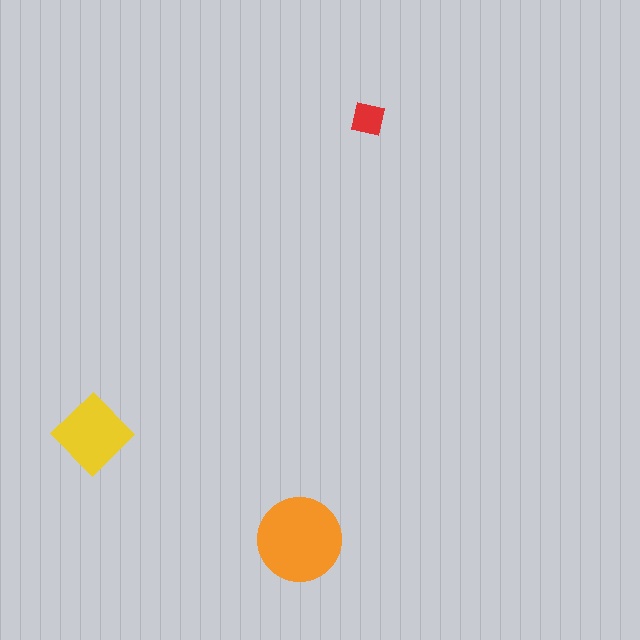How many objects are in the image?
There are 3 objects in the image.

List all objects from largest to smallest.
The orange circle, the yellow diamond, the red square.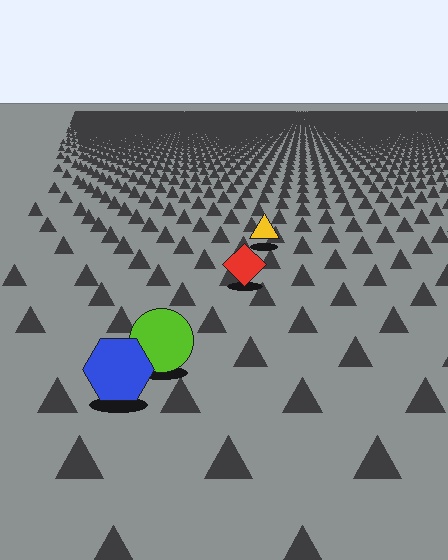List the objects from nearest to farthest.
From nearest to farthest: the blue hexagon, the lime circle, the red diamond, the yellow triangle.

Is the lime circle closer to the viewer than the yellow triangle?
Yes. The lime circle is closer — you can tell from the texture gradient: the ground texture is coarser near it.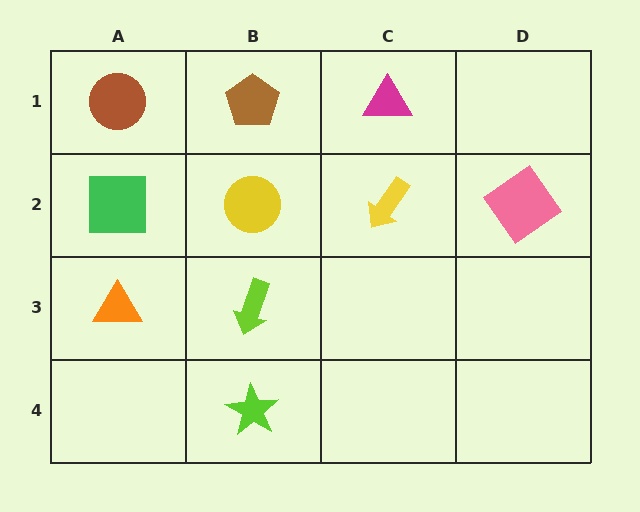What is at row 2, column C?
A yellow arrow.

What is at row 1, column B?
A brown pentagon.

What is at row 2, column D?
A pink diamond.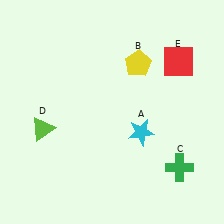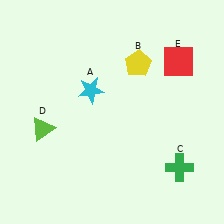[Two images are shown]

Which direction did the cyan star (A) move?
The cyan star (A) moved left.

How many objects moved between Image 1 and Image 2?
1 object moved between the two images.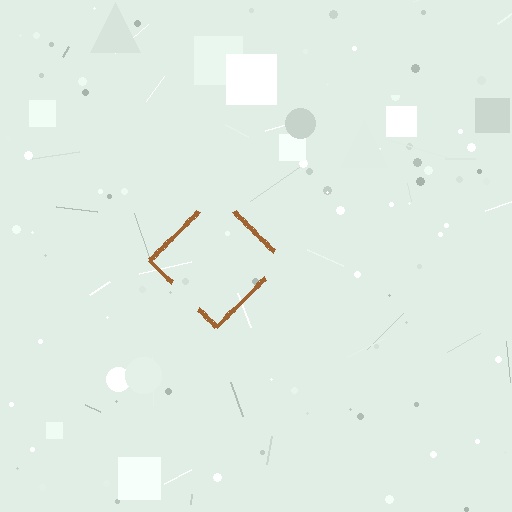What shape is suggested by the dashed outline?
The dashed outline suggests a diamond.